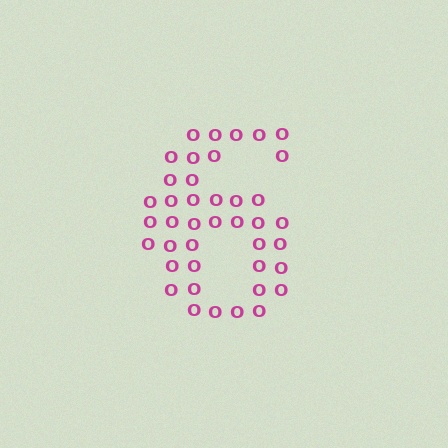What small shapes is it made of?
It is made of small letter O's.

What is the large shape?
The large shape is the digit 6.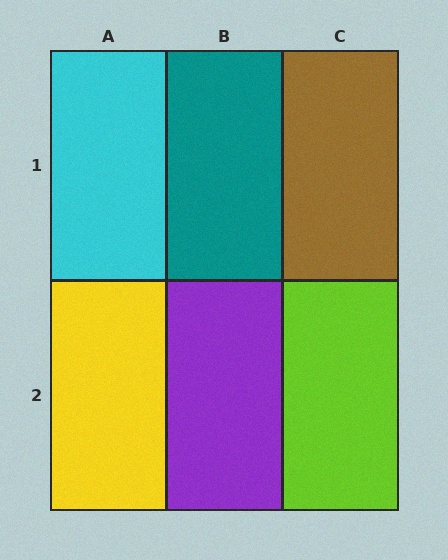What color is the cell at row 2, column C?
Lime.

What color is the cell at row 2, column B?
Purple.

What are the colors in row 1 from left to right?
Cyan, teal, brown.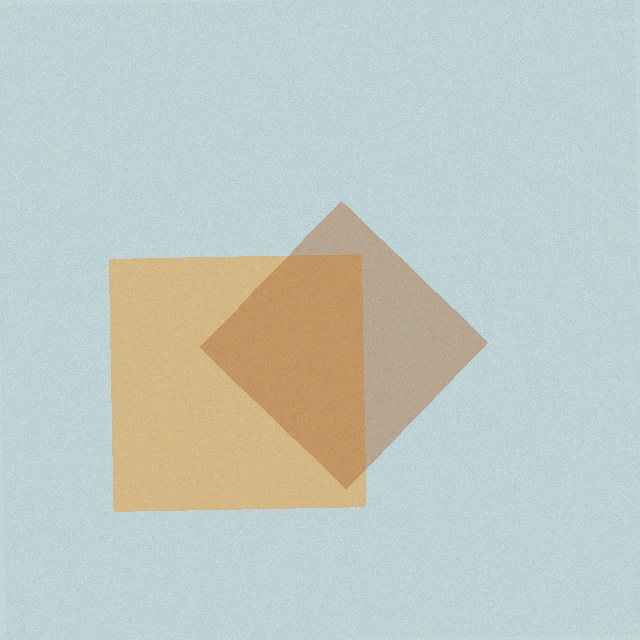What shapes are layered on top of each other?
The layered shapes are: an orange square, a brown diamond.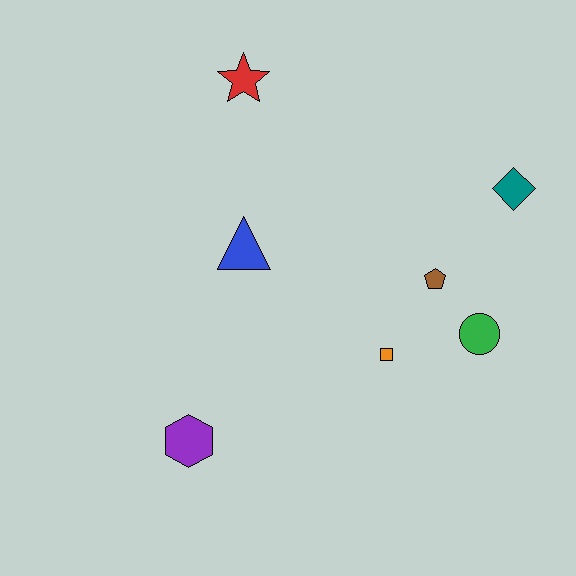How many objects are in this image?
There are 7 objects.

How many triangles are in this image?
There is 1 triangle.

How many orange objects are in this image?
There is 1 orange object.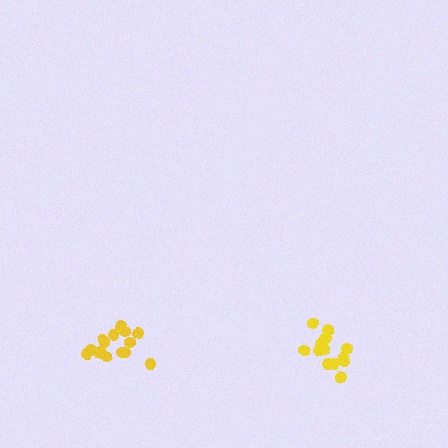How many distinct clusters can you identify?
There are 2 distinct clusters.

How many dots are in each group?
Group 1: 16 dots, Group 2: 16 dots (32 total).